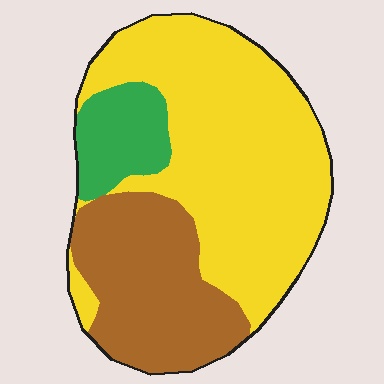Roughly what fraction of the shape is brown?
Brown takes up about one third (1/3) of the shape.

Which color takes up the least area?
Green, at roughly 10%.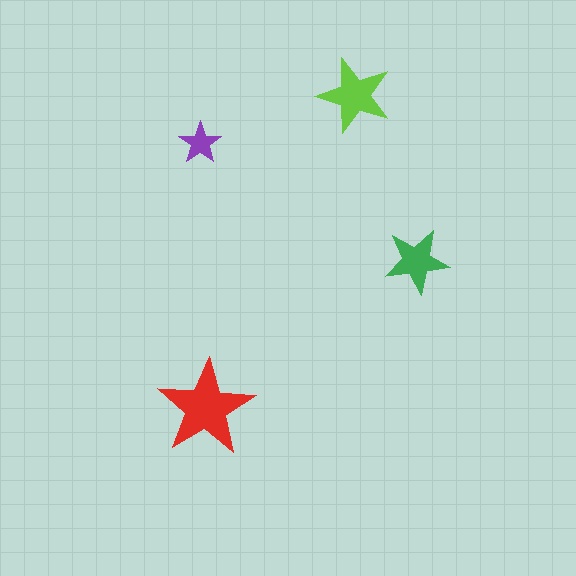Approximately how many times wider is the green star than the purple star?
About 1.5 times wider.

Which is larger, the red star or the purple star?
The red one.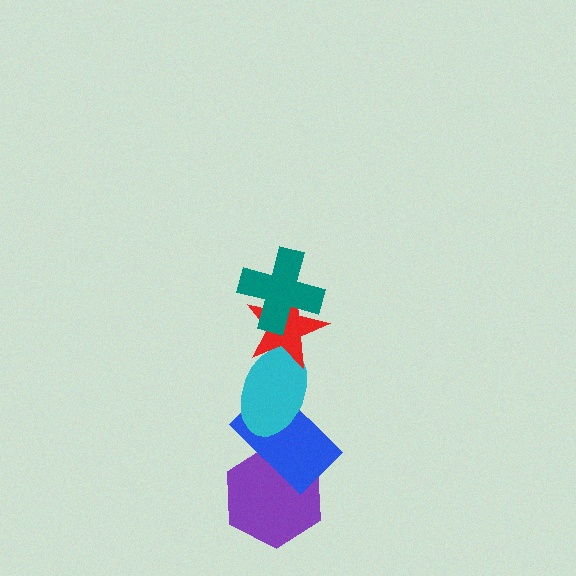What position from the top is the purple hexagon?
The purple hexagon is 5th from the top.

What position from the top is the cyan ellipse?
The cyan ellipse is 3rd from the top.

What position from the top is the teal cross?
The teal cross is 1st from the top.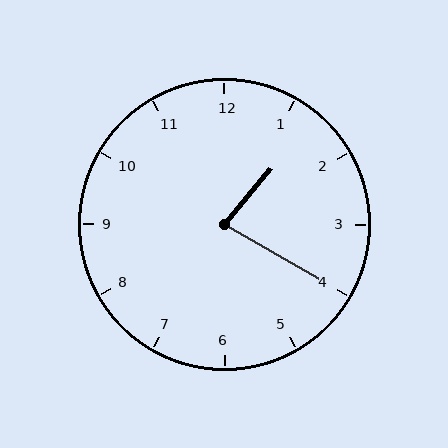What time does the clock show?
1:20.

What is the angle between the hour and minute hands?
Approximately 80 degrees.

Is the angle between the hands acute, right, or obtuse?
It is acute.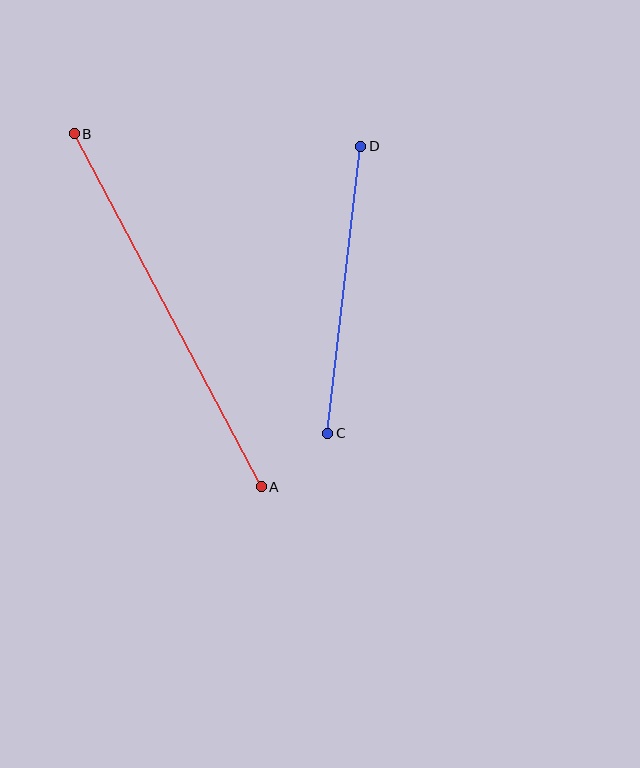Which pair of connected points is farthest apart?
Points A and B are farthest apart.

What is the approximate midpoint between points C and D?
The midpoint is at approximately (344, 290) pixels.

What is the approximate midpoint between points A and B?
The midpoint is at approximately (168, 310) pixels.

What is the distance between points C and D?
The distance is approximately 289 pixels.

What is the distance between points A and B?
The distance is approximately 400 pixels.